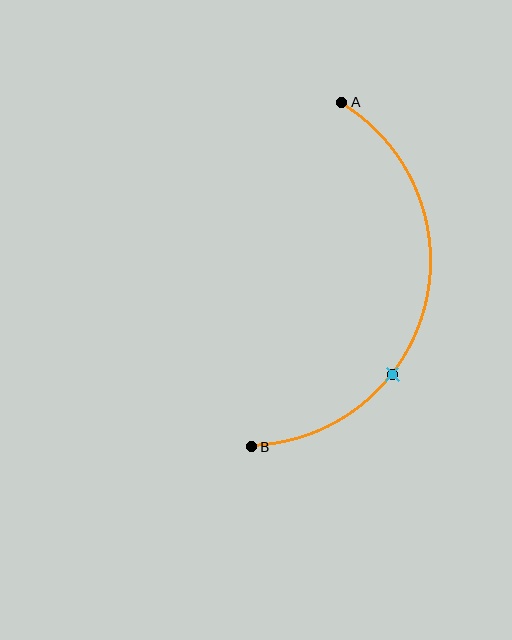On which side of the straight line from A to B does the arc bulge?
The arc bulges to the right of the straight line connecting A and B.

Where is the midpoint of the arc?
The arc midpoint is the point on the curve farthest from the straight line joining A and B. It sits to the right of that line.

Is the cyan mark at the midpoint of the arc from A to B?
No. The cyan mark lies on the arc but is closer to endpoint B. The arc midpoint would be at the point on the curve equidistant along the arc from both A and B.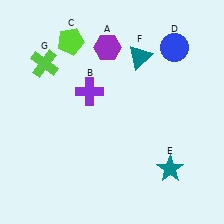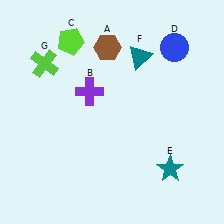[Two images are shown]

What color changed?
The hexagon (A) changed from purple in Image 1 to brown in Image 2.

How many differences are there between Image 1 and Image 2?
There is 1 difference between the two images.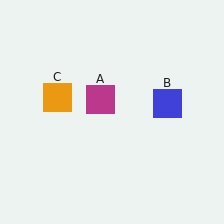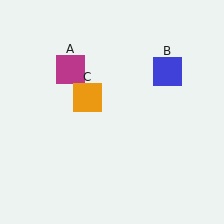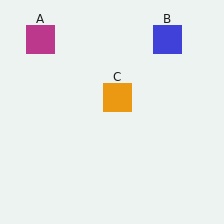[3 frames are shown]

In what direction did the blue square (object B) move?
The blue square (object B) moved up.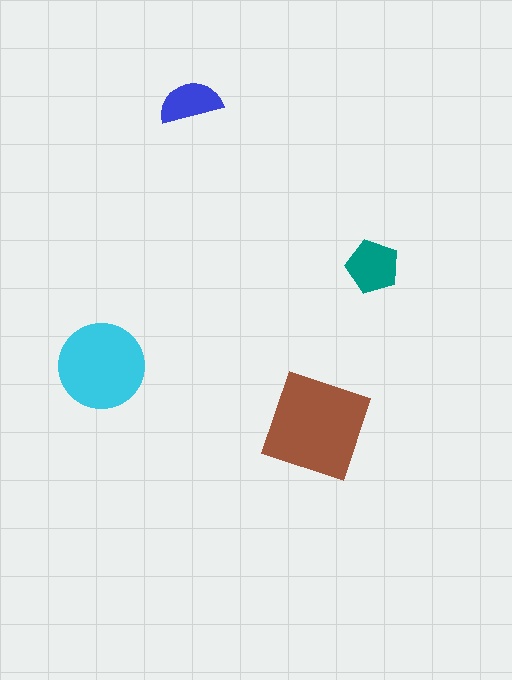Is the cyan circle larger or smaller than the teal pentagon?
Larger.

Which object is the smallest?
The blue semicircle.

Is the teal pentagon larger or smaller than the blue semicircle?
Larger.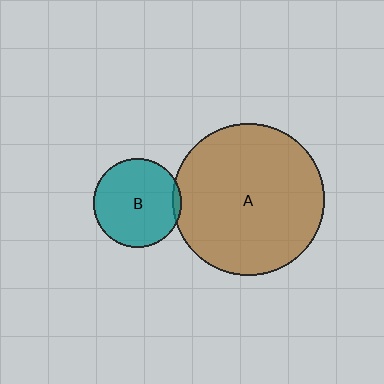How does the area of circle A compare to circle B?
Approximately 3.0 times.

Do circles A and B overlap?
Yes.